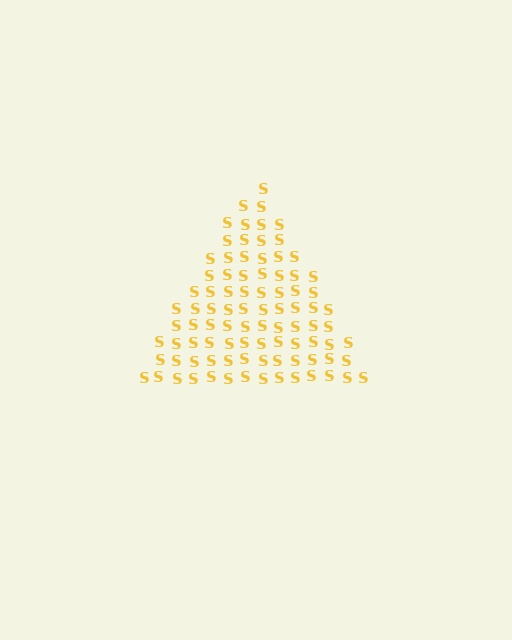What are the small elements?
The small elements are letter S's.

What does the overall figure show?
The overall figure shows a triangle.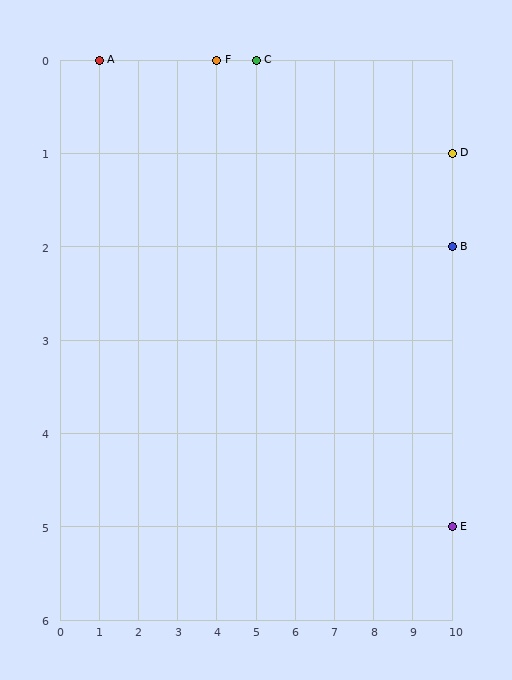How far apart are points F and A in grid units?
Points F and A are 3 columns apart.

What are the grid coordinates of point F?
Point F is at grid coordinates (4, 0).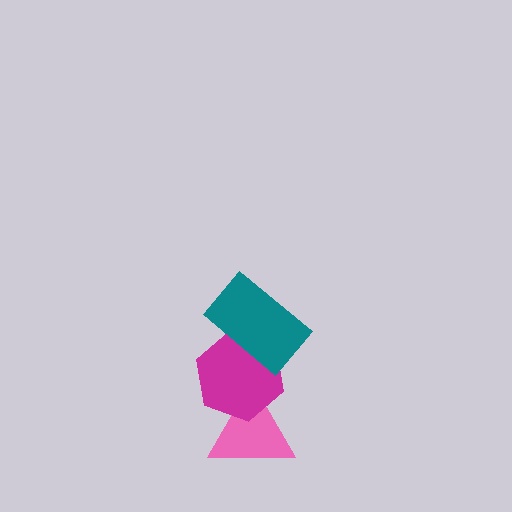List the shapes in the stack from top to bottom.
From top to bottom: the teal rectangle, the magenta hexagon, the pink triangle.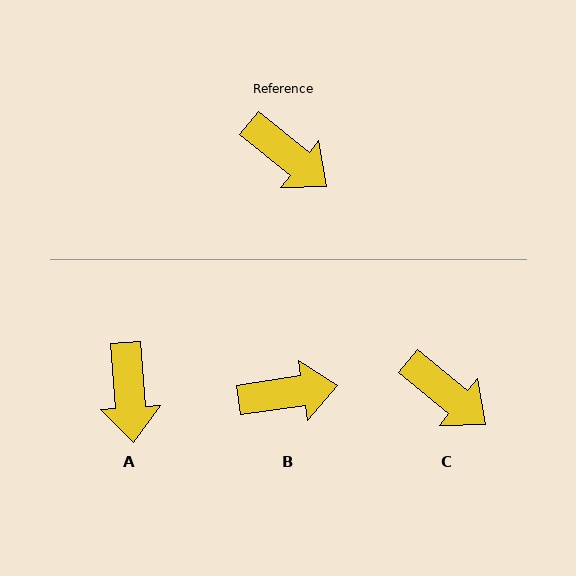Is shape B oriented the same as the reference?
No, it is off by about 48 degrees.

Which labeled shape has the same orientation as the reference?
C.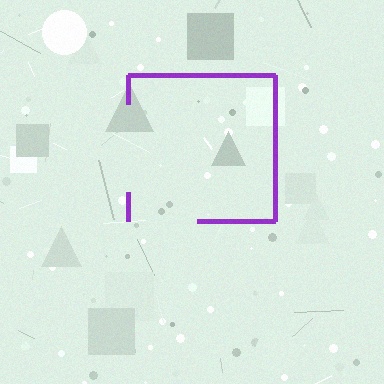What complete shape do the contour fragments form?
The contour fragments form a square.